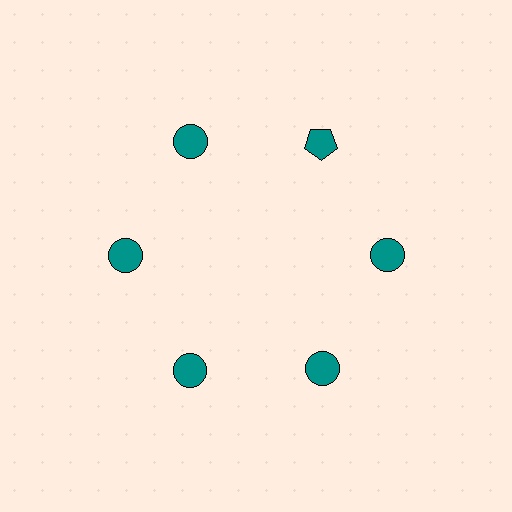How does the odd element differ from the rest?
It has a different shape: pentagon instead of circle.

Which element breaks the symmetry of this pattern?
The teal pentagon at roughly the 1 o'clock position breaks the symmetry. All other shapes are teal circles.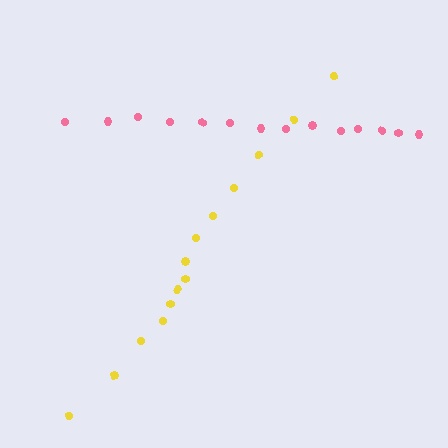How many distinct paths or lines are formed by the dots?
There are 2 distinct paths.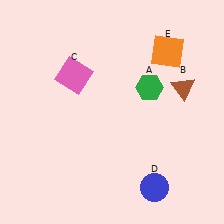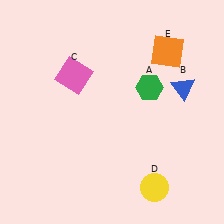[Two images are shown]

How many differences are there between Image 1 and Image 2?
There are 2 differences between the two images.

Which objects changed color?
B changed from brown to blue. D changed from blue to yellow.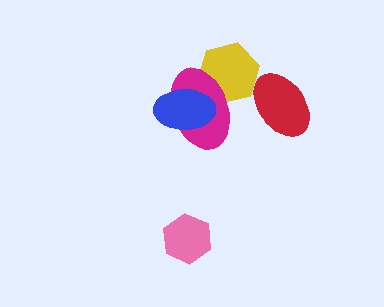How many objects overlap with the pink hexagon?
0 objects overlap with the pink hexagon.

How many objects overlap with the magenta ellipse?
2 objects overlap with the magenta ellipse.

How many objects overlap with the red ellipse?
0 objects overlap with the red ellipse.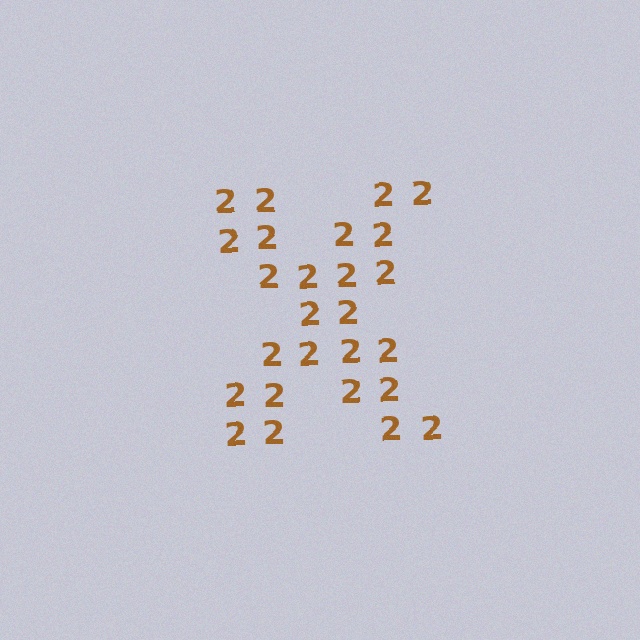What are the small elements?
The small elements are digit 2's.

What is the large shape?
The large shape is the letter X.